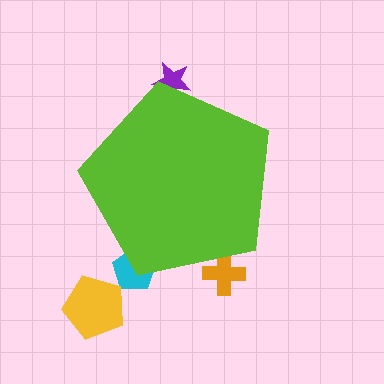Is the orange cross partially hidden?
Yes, the orange cross is partially hidden behind the lime pentagon.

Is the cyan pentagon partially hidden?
Yes, the cyan pentagon is partially hidden behind the lime pentagon.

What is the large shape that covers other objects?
A lime pentagon.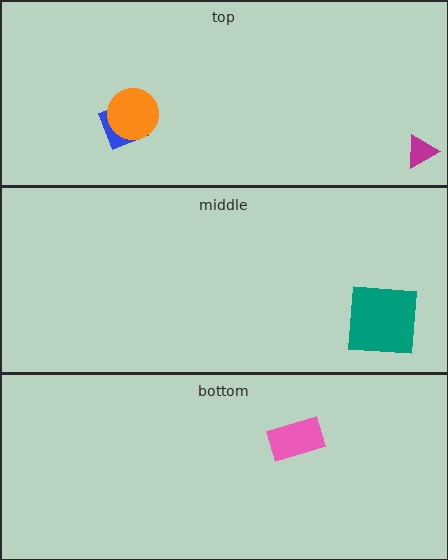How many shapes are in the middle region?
1.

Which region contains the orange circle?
The top region.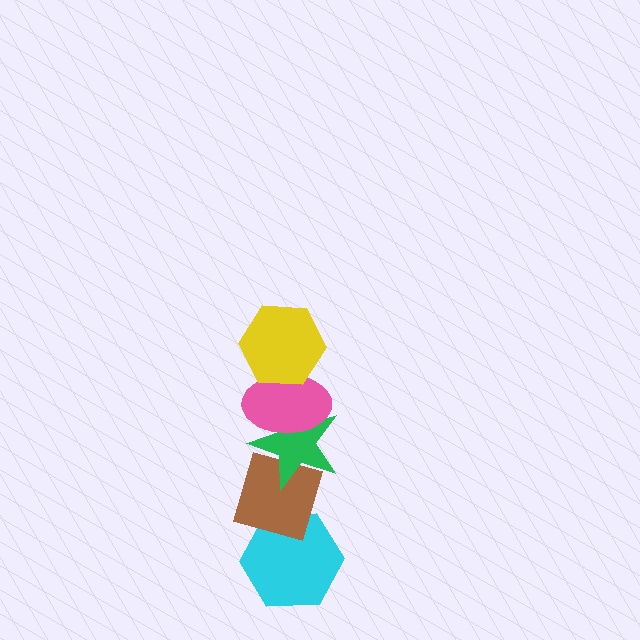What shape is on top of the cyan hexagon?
The brown diamond is on top of the cyan hexagon.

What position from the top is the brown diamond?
The brown diamond is 4th from the top.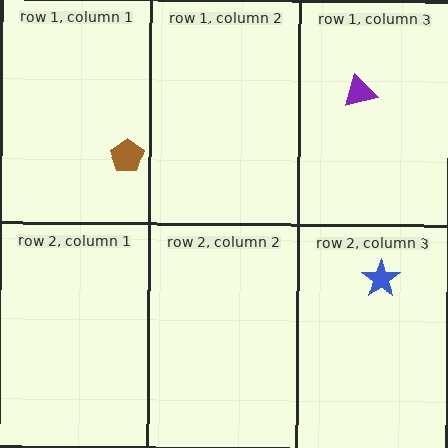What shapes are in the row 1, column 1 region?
The brown pentagon.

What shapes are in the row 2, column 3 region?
The blue star.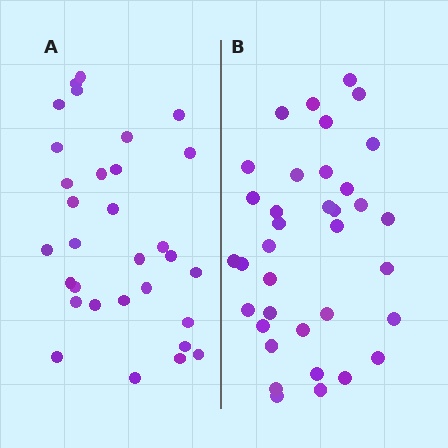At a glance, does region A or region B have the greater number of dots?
Region B (the right region) has more dots.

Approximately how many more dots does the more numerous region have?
Region B has about 5 more dots than region A.